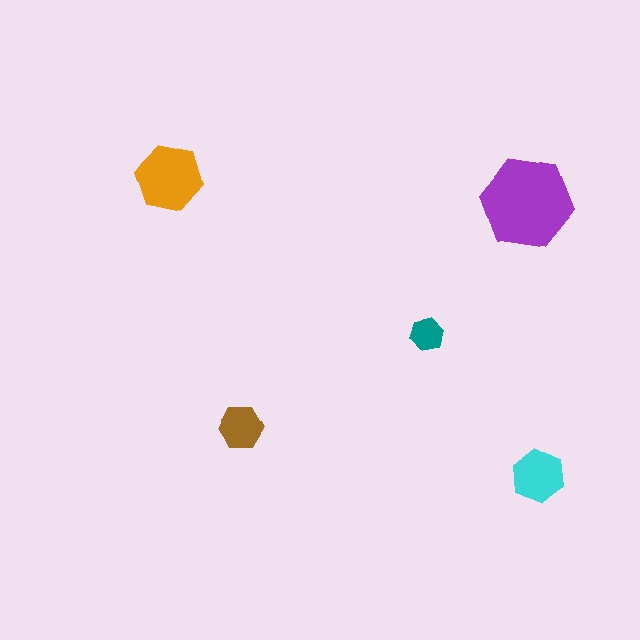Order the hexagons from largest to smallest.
the purple one, the orange one, the cyan one, the brown one, the teal one.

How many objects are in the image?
There are 5 objects in the image.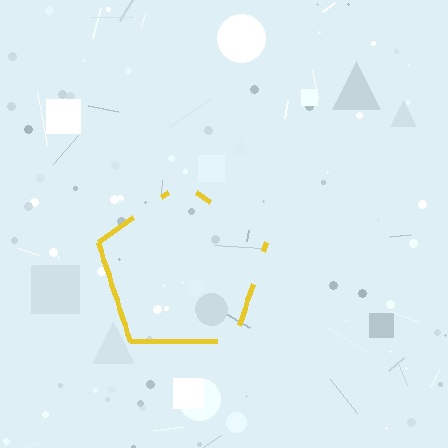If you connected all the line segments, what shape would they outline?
They would outline a pentagon.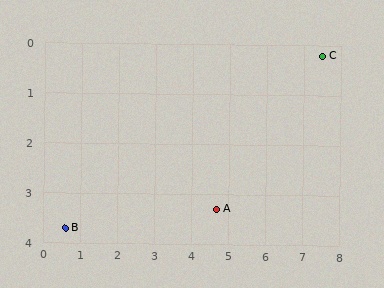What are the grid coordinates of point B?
Point B is at approximately (0.6, 3.7).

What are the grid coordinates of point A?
Point A is at approximately (4.7, 3.3).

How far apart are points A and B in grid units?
Points A and B are about 4.1 grid units apart.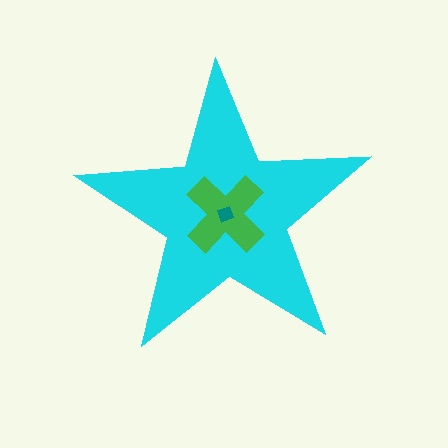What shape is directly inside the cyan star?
The green cross.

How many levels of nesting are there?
3.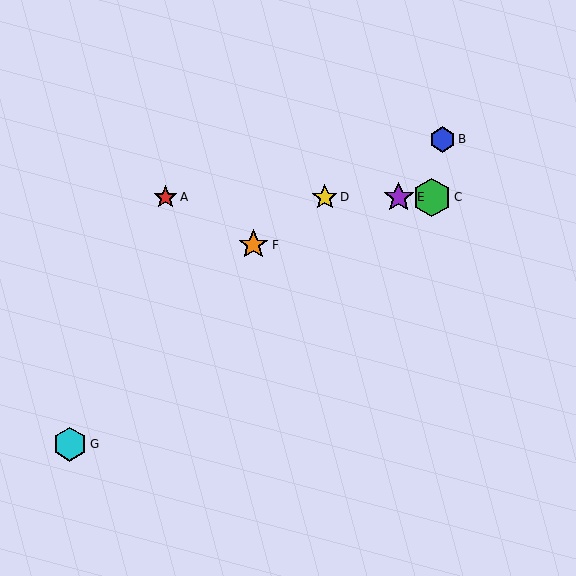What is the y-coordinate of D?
Object D is at y≈197.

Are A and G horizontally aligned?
No, A is at y≈197 and G is at y≈444.